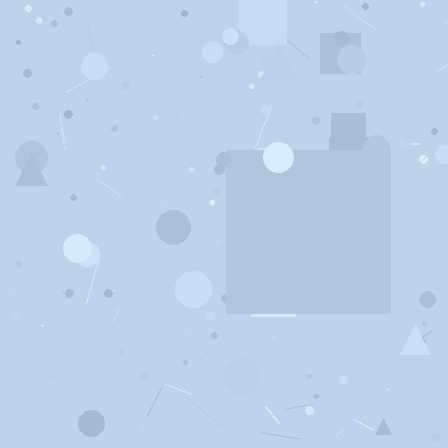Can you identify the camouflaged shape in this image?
The camouflaged shape is a square.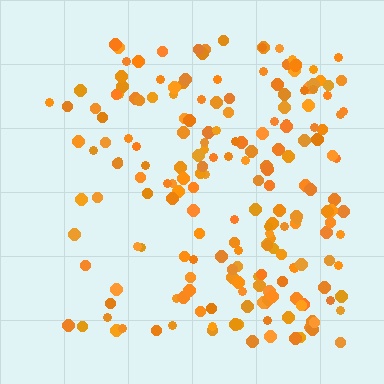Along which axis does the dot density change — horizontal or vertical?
Horizontal.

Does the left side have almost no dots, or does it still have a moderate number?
Still a moderate number, just noticeably fewer than the right.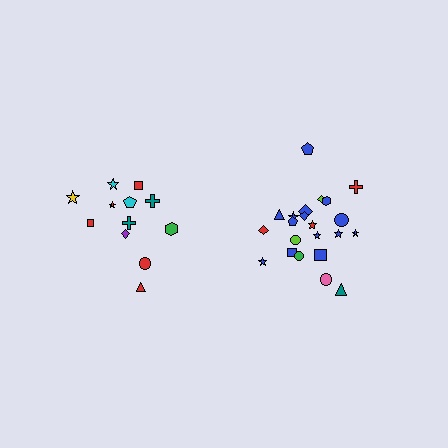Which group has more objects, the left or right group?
The right group.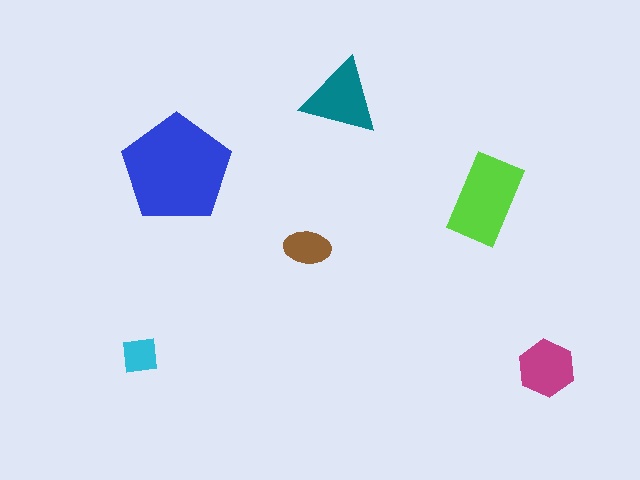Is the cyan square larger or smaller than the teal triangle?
Smaller.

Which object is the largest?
The blue pentagon.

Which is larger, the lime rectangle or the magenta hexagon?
The lime rectangle.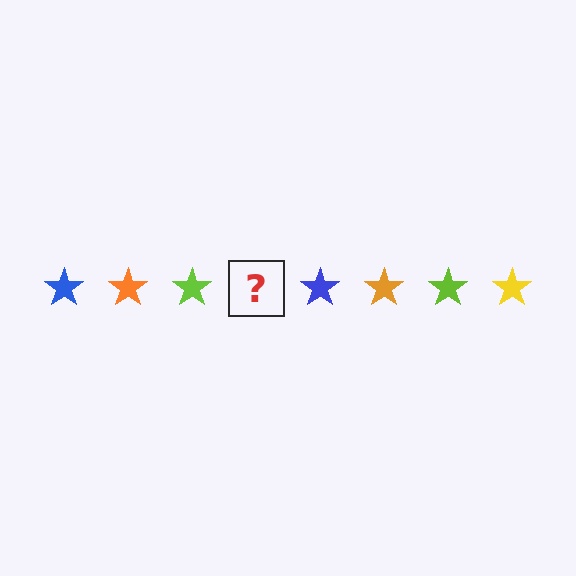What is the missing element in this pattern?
The missing element is a yellow star.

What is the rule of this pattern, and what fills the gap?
The rule is that the pattern cycles through blue, orange, lime, yellow stars. The gap should be filled with a yellow star.